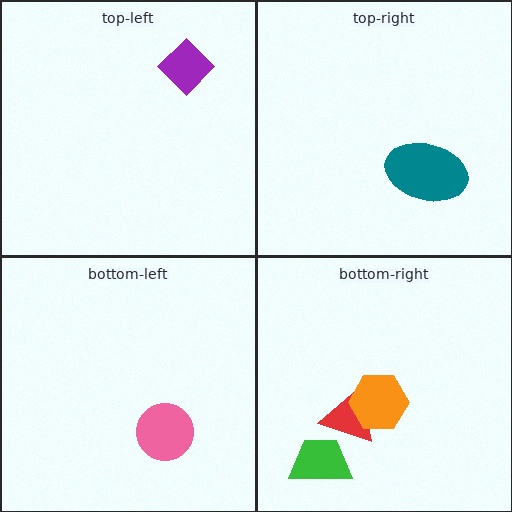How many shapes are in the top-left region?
1.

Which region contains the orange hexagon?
The bottom-right region.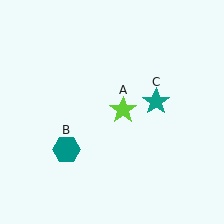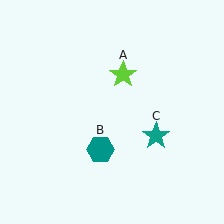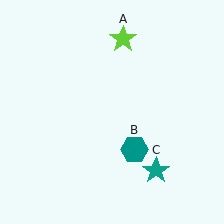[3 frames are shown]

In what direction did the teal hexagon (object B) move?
The teal hexagon (object B) moved right.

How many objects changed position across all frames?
3 objects changed position: lime star (object A), teal hexagon (object B), teal star (object C).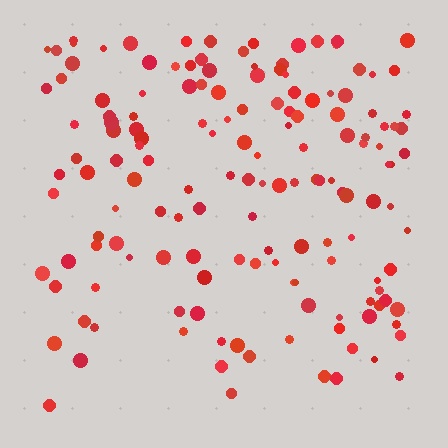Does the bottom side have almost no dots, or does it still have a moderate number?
Still a moderate number, just noticeably fewer than the top.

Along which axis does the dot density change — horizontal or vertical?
Vertical.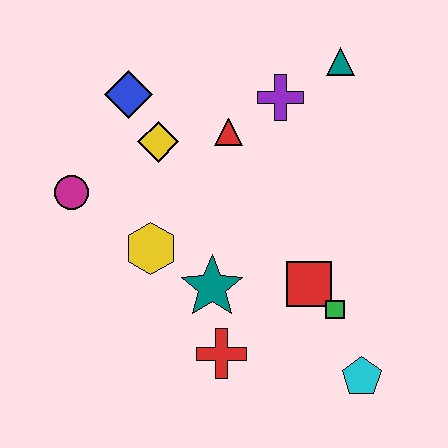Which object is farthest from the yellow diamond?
The cyan pentagon is farthest from the yellow diamond.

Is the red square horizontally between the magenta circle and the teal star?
No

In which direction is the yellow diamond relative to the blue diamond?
The yellow diamond is below the blue diamond.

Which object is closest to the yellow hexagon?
The teal star is closest to the yellow hexagon.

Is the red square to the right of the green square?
No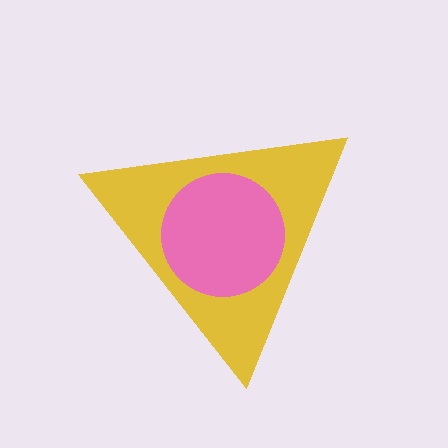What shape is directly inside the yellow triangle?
The pink circle.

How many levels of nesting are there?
2.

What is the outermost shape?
The yellow triangle.